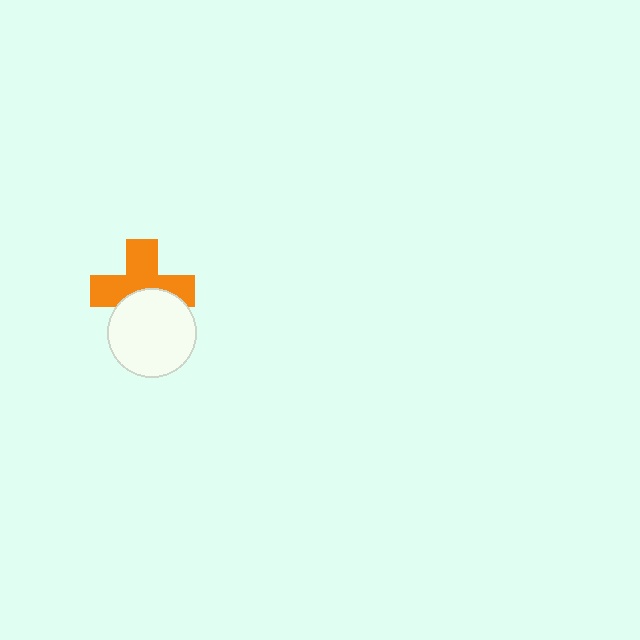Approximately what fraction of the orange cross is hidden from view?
Roughly 38% of the orange cross is hidden behind the white circle.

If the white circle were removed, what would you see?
You would see the complete orange cross.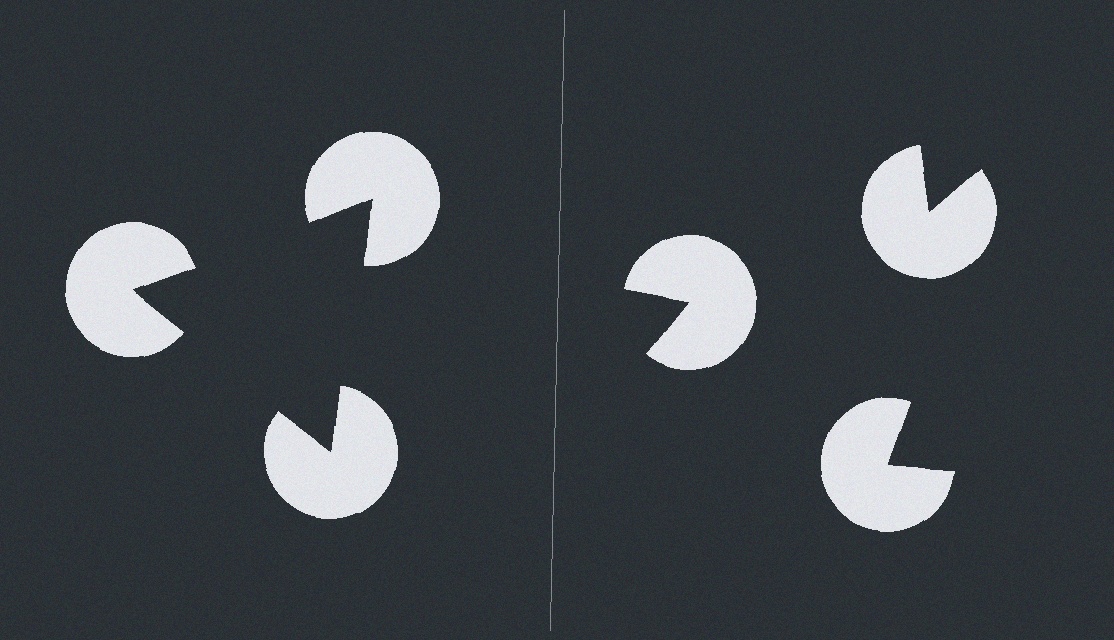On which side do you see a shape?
An illusory triangle appears on the left side. On the right side the wedge cuts are rotated, so no coherent shape forms.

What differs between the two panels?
The pac-man discs are positioned identically on both sides; only the wedge orientations differ. On the left they align to a triangle; on the right they are misaligned.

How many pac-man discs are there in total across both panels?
6 — 3 on each side.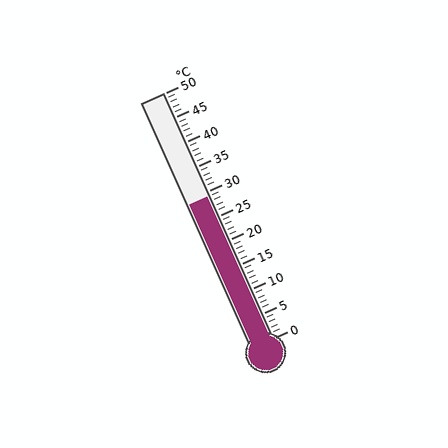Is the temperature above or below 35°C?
The temperature is below 35°C.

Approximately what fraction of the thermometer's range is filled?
The thermometer is filled to approximately 60% of its range.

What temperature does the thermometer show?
The thermometer shows approximately 29°C.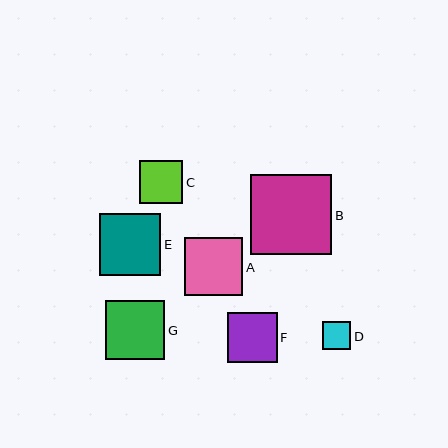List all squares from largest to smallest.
From largest to smallest: B, E, G, A, F, C, D.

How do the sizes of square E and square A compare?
Square E and square A are approximately the same size.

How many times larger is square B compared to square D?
Square B is approximately 2.9 times the size of square D.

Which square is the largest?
Square B is the largest with a size of approximately 81 pixels.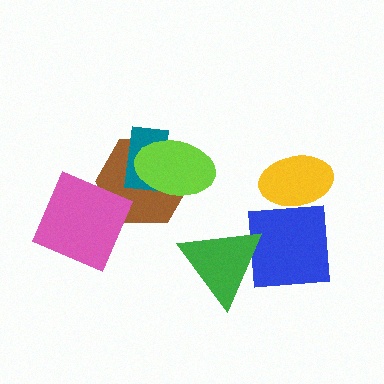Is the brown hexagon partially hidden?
Yes, it is partially covered by another shape.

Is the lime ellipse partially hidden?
No, no other shape covers it.